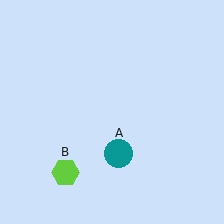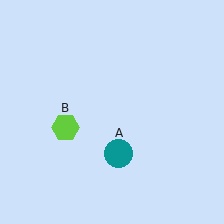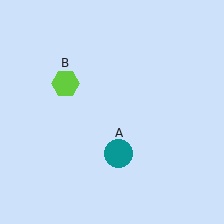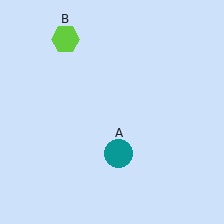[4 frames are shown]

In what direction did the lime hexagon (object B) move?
The lime hexagon (object B) moved up.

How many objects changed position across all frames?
1 object changed position: lime hexagon (object B).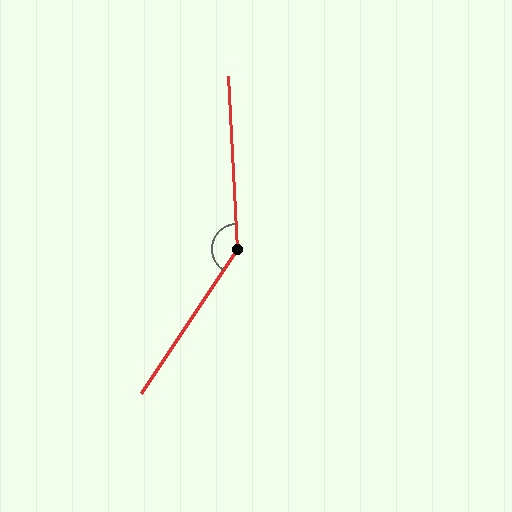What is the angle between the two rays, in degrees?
Approximately 144 degrees.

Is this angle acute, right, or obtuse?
It is obtuse.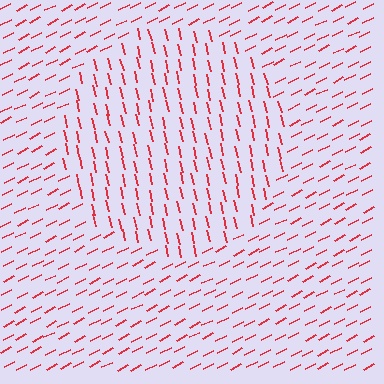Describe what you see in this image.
The image is filled with small red line segments. A circle region in the image has lines oriented differently from the surrounding lines, creating a visible texture boundary.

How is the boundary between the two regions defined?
The boundary is defined purely by a change in line orientation (approximately 76 degrees difference). All lines are the same color and thickness.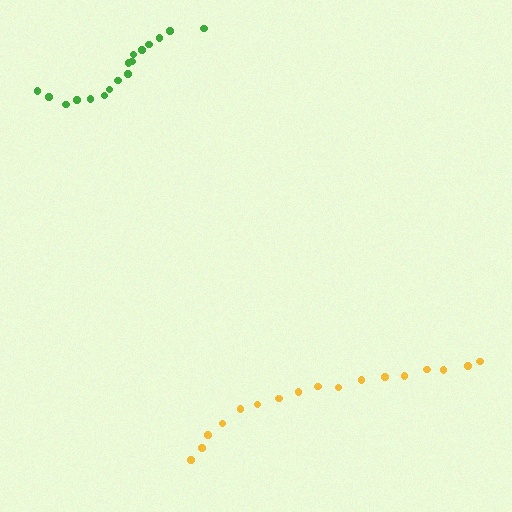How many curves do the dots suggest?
There are 2 distinct paths.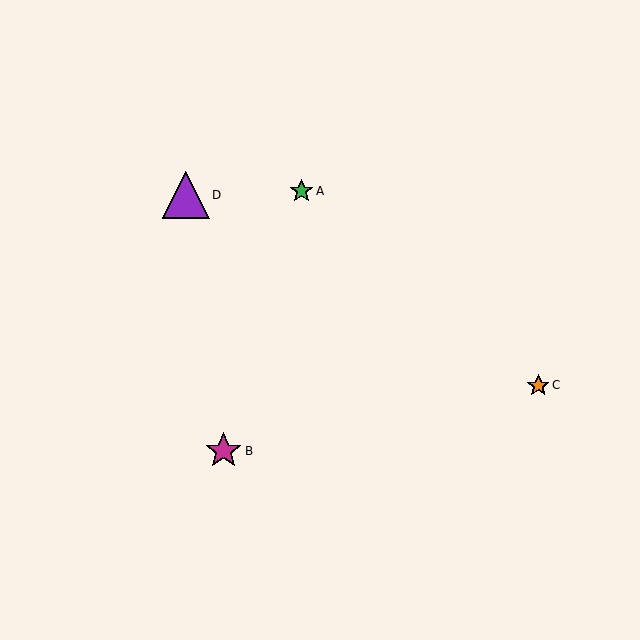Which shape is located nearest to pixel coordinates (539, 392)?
The orange star (labeled C) at (538, 386) is nearest to that location.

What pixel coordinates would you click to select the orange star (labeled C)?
Click at (538, 386) to select the orange star C.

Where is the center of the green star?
The center of the green star is at (301, 191).